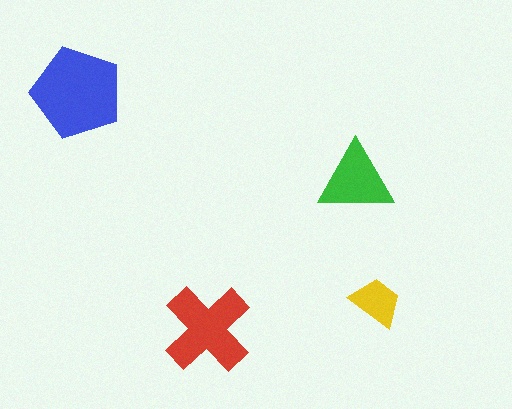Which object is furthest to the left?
The blue pentagon is leftmost.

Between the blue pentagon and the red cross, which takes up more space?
The blue pentagon.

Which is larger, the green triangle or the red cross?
The red cross.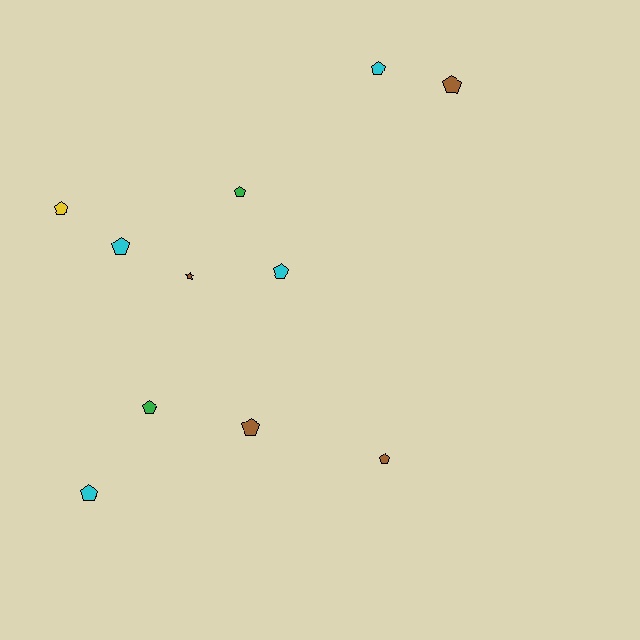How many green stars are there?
There are no green stars.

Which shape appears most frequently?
Pentagon, with 10 objects.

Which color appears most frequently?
Brown, with 4 objects.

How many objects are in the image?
There are 11 objects.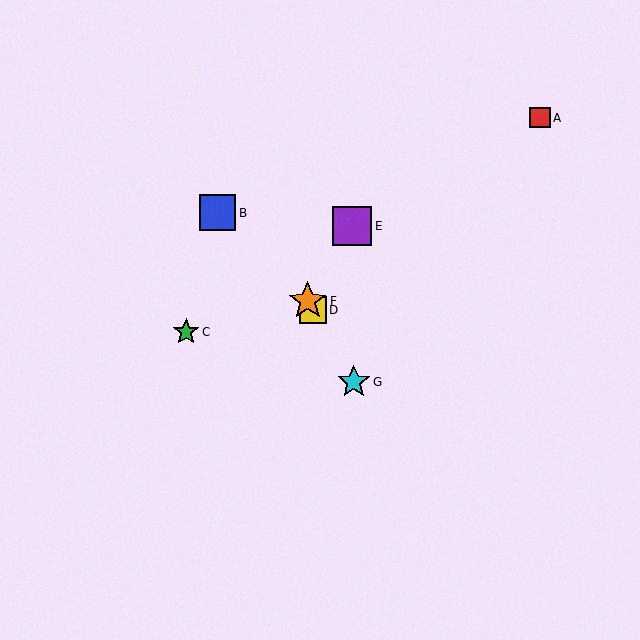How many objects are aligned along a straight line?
3 objects (D, F, G) are aligned along a straight line.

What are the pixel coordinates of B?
Object B is at (217, 213).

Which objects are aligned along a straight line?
Objects D, F, G are aligned along a straight line.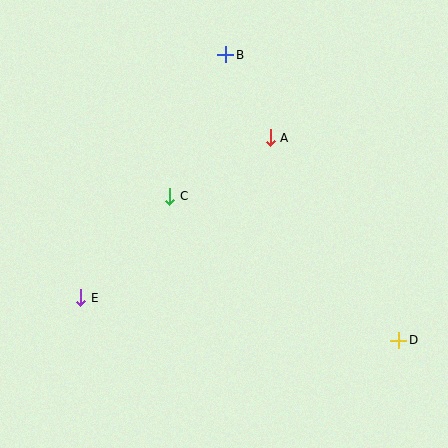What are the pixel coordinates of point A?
Point A is at (270, 138).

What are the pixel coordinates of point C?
Point C is at (170, 196).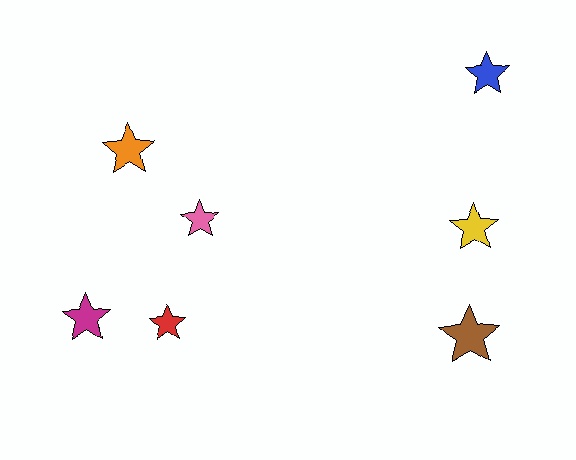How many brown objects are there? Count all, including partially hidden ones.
There is 1 brown object.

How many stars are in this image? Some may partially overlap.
There are 7 stars.